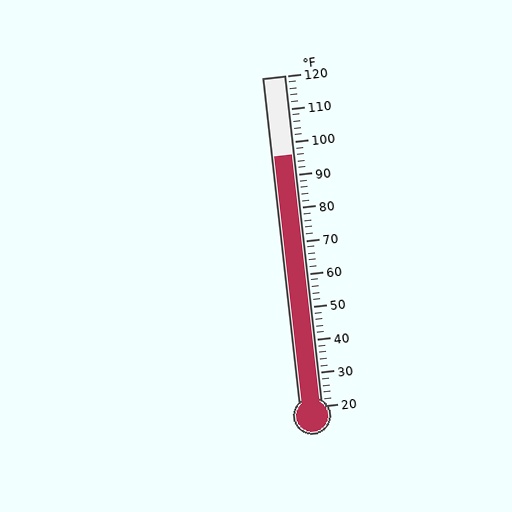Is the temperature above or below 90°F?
The temperature is above 90°F.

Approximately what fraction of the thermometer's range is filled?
The thermometer is filled to approximately 75% of its range.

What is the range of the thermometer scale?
The thermometer scale ranges from 20°F to 120°F.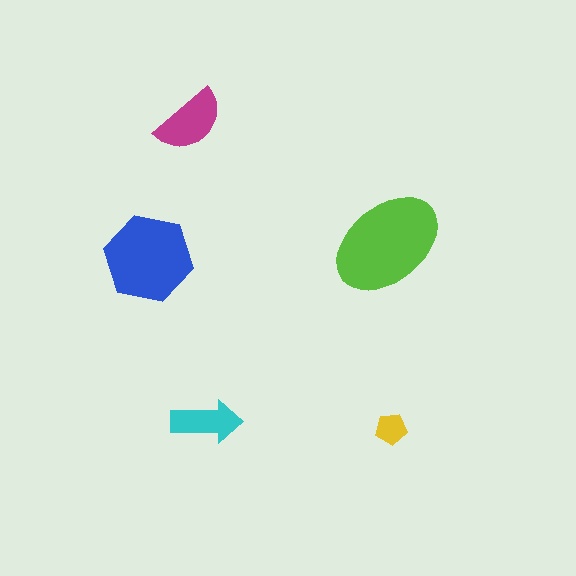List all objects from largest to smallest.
The lime ellipse, the blue hexagon, the magenta semicircle, the cyan arrow, the yellow pentagon.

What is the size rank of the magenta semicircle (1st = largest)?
3rd.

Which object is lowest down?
The yellow pentagon is bottommost.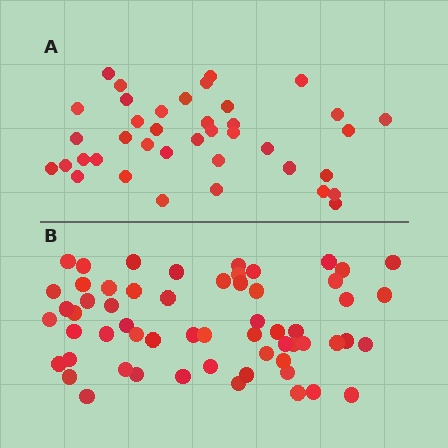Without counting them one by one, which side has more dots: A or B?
Region B (the bottom region) has more dots.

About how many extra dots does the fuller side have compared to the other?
Region B has approximately 20 more dots than region A.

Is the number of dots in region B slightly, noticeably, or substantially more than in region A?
Region B has substantially more. The ratio is roughly 1.5 to 1.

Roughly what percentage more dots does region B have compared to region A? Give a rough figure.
About 50% more.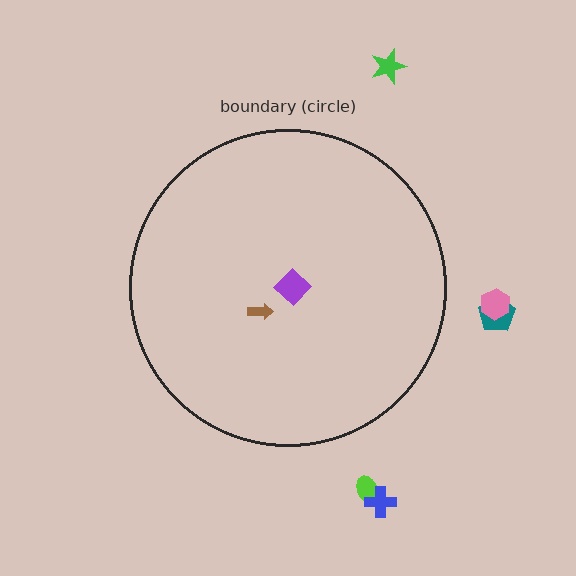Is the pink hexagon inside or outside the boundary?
Outside.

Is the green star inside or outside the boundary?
Outside.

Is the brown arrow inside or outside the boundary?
Inside.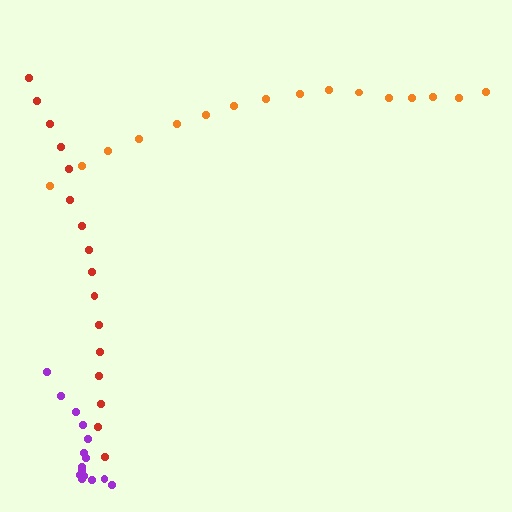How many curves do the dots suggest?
There are 3 distinct paths.